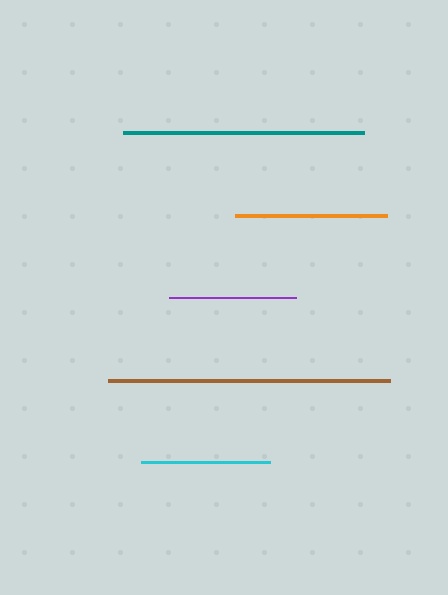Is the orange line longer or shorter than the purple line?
The orange line is longer than the purple line.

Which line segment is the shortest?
The purple line is the shortest at approximately 127 pixels.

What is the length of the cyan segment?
The cyan segment is approximately 129 pixels long.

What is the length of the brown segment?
The brown segment is approximately 283 pixels long.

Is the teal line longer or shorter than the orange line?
The teal line is longer than the orange line.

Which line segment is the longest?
The brown line is the longest at approximately 283 pixels.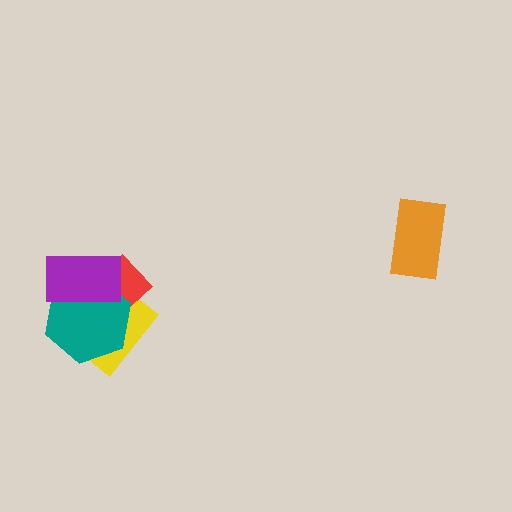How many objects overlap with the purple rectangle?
3 objects overlap with the purple rectangle.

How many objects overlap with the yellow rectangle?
3 objects overlap with the yellow rectangle.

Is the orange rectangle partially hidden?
No, no other shape covers it.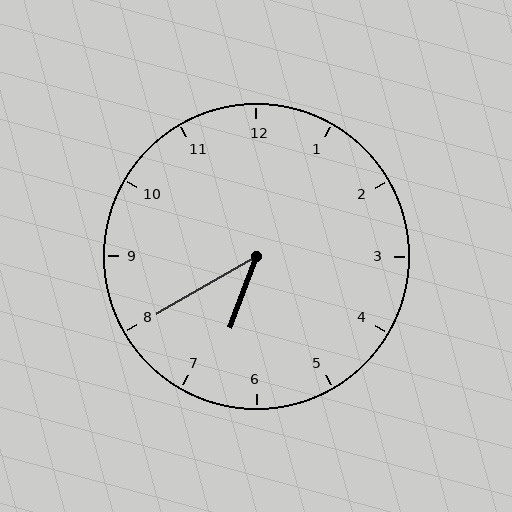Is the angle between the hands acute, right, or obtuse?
It is acute.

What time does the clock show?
6:40.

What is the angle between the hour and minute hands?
Approximately 40 degrees.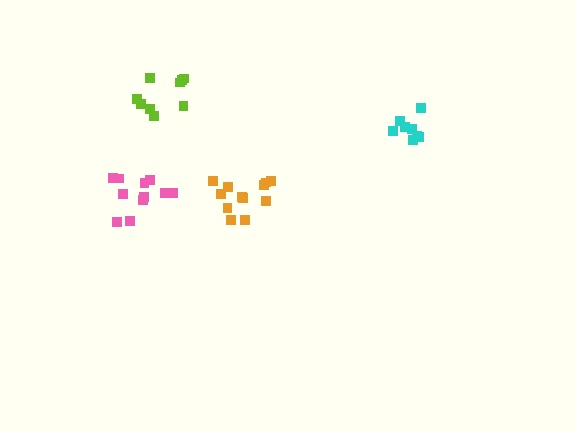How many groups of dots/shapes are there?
There are 4 groups.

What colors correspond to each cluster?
The clusters are colored: pink, cyan, lime, orange.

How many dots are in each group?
Group 1: 11 dots, Group 2: 8 dots, Group 3: 9 dots, Group 4: 12 dots (40 total).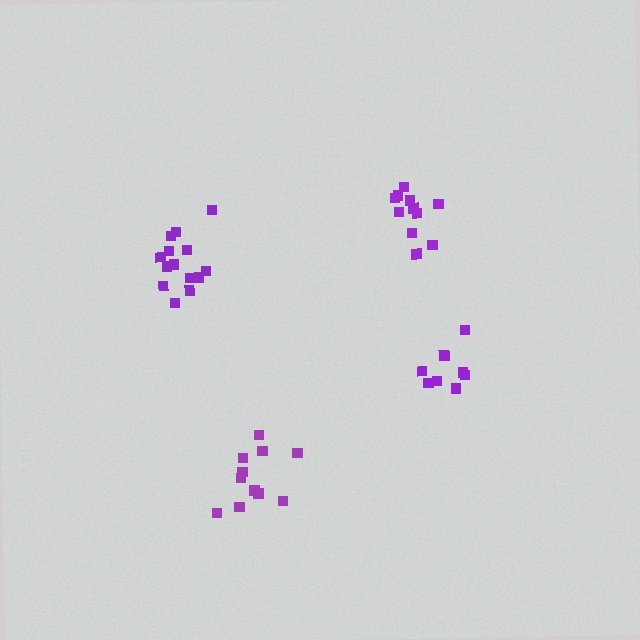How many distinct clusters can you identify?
There are 4 distinct clusters.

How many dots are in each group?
Group 1: 11 dots, Group 2: 11 dots, Group 3: 14 dots, Group 4: 8 dots (44 total).